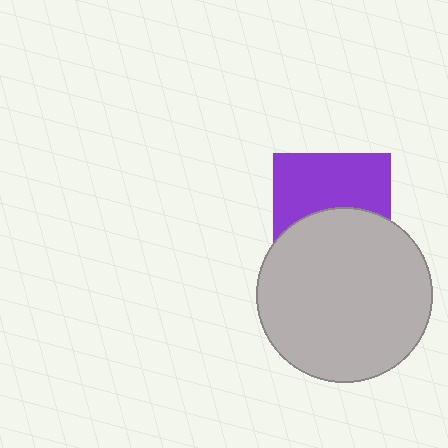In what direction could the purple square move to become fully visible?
The purple square could move up. That would shift it out from behind the light gray circle entirely.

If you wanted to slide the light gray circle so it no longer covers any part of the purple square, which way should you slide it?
Slide it down — that is the most direct way to separate the two shapes.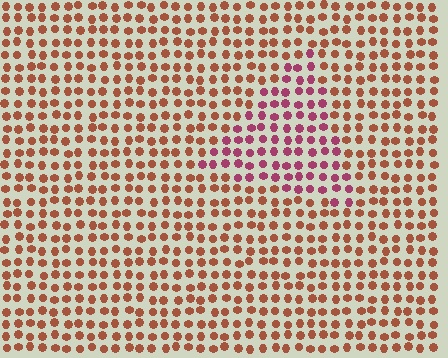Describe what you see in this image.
The image is filled with small brown elements in a uniform arrangement. A triangle-shaped region is visible where the elements are tinted to a slightly different hue, forming a subtle color boundary.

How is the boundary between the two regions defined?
The boundary is defined purely by a slight shift in hue (about 40 degrees). Spacing, size, and orientation are identical on both sides.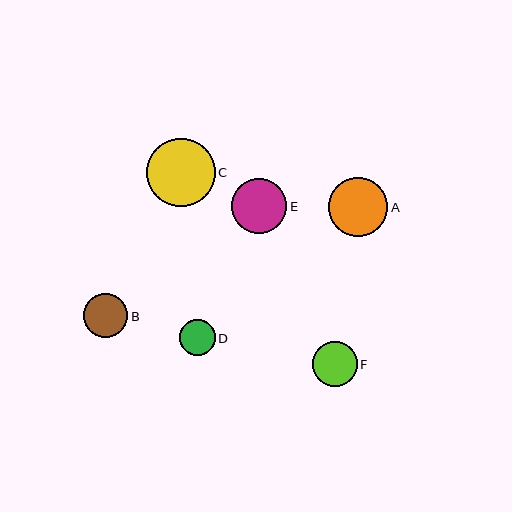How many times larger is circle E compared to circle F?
Circle E is approximately 1.2 times the size of circle F.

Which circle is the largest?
Circle C is the largest with a size of approximately 69 pixels.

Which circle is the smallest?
Circle D is the smallest with a size of approximately 36 pixels.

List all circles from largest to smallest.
From largest to smallest: C, A, E, F, B, D.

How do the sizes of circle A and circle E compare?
Circle A and circle E are approximately the same size.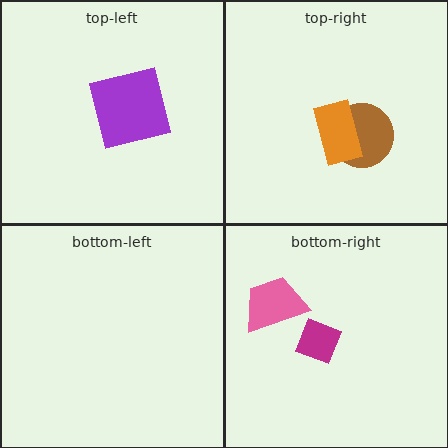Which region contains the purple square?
The top-left region.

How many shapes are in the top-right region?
2.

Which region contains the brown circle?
The top-right region.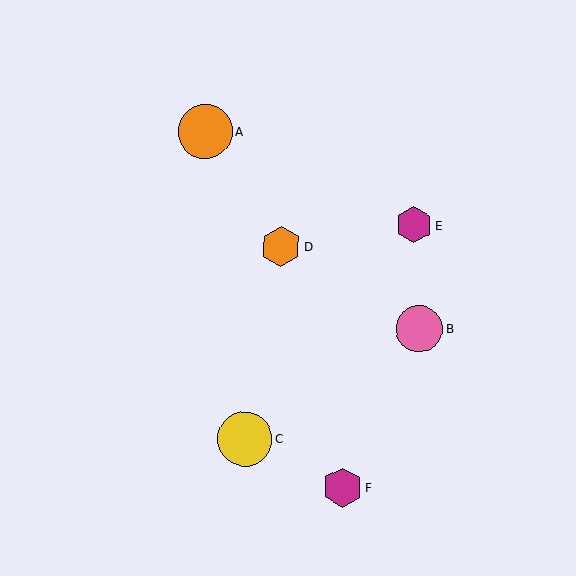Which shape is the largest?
The orange circle (labeled A) is the largest.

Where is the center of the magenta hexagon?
The center of the magenta hexagon is at (343, 487).